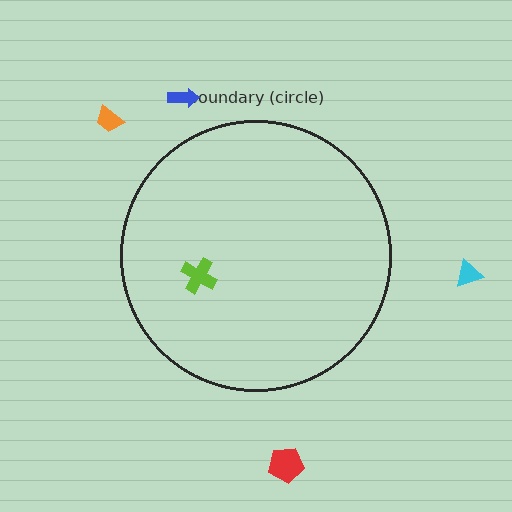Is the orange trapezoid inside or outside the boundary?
Outside.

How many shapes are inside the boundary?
1 inside, 4 outside.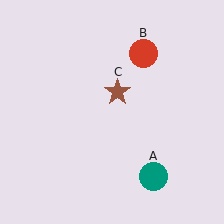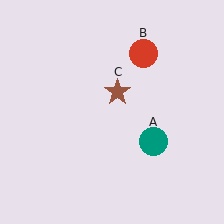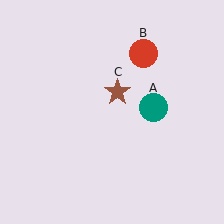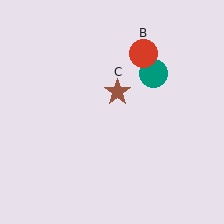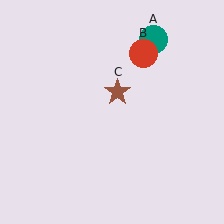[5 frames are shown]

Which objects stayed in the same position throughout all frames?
Red circle (object B) and brown star (object C) remained stationary.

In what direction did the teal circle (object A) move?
The teal circle (object A) moved up.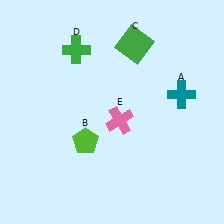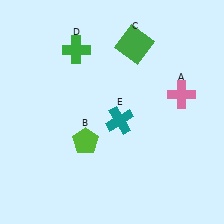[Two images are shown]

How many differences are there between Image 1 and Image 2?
There are 2 differences between the two images.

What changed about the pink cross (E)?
In Image 1, E is pink. In Image 2, it changed to teal.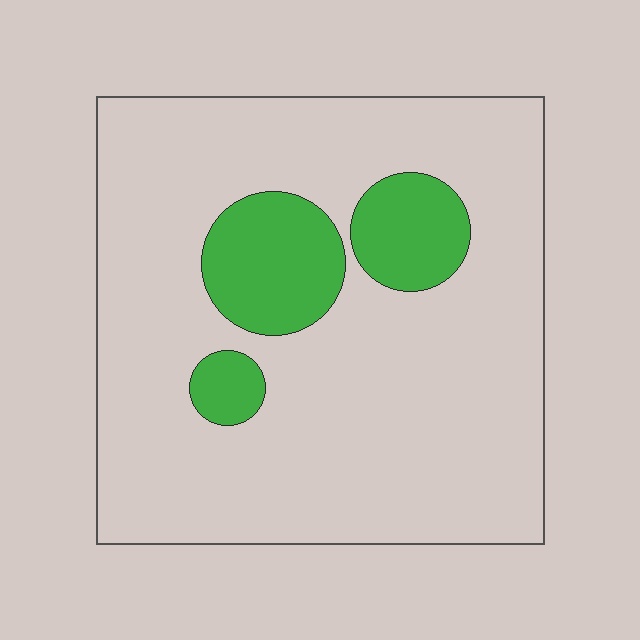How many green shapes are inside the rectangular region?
3.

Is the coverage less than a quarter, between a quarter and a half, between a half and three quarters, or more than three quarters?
Less than a quarter.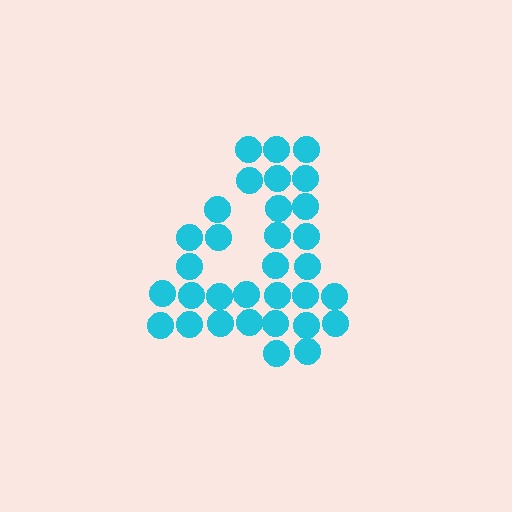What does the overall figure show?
The overall figure shows the digit 4.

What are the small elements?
The small elements are circles.